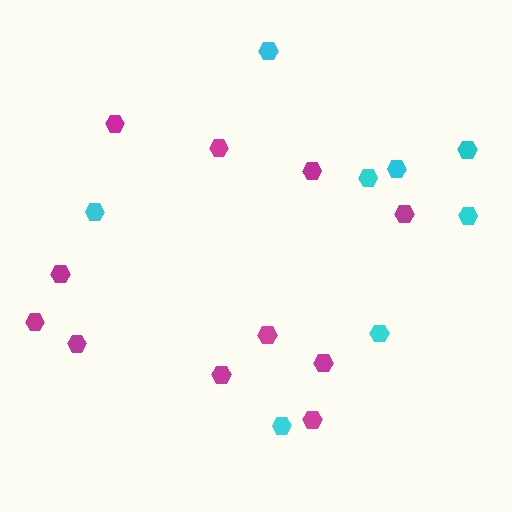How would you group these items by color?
There are 2 groups: one group of magenta hexagons (11) and one group of cyan hexagons (8).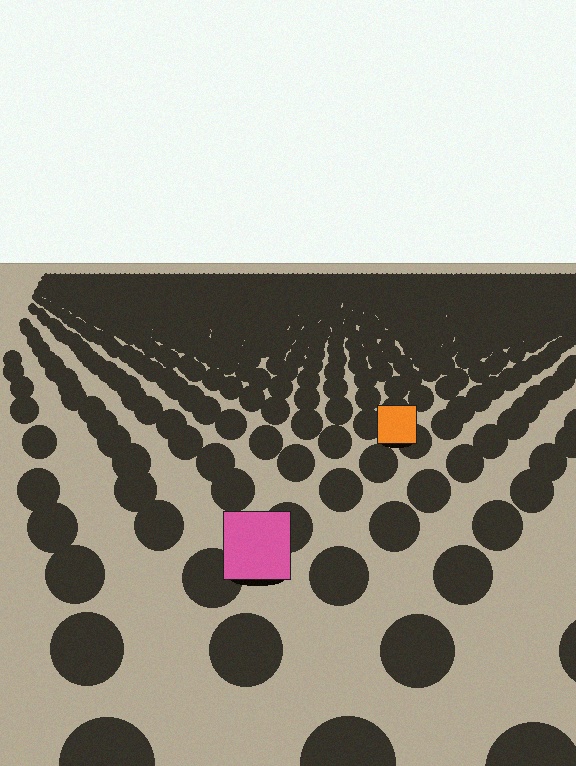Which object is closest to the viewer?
The pink square is closest. The texture marks near it are larger and more spread out.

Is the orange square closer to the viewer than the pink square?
No. The pink square is closer — you can tell from the texture gradient: the ground texture is coarser near it.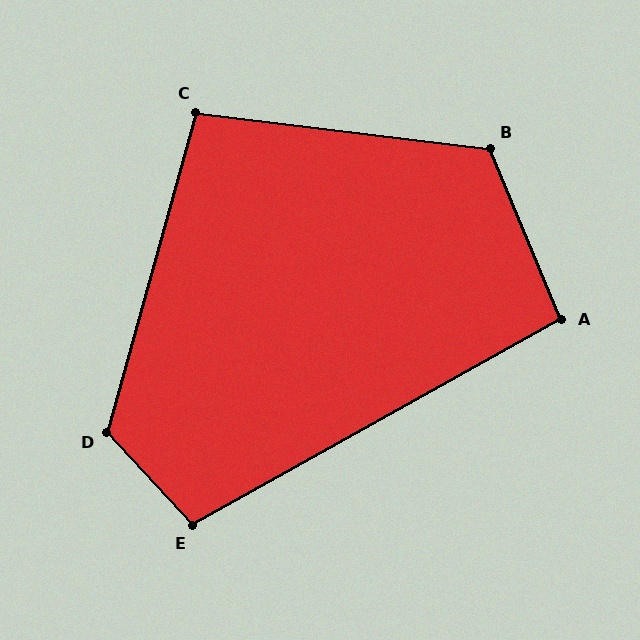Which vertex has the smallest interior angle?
A, at approximately 96 degrees.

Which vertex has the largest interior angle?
D, at approximately 121 degrees.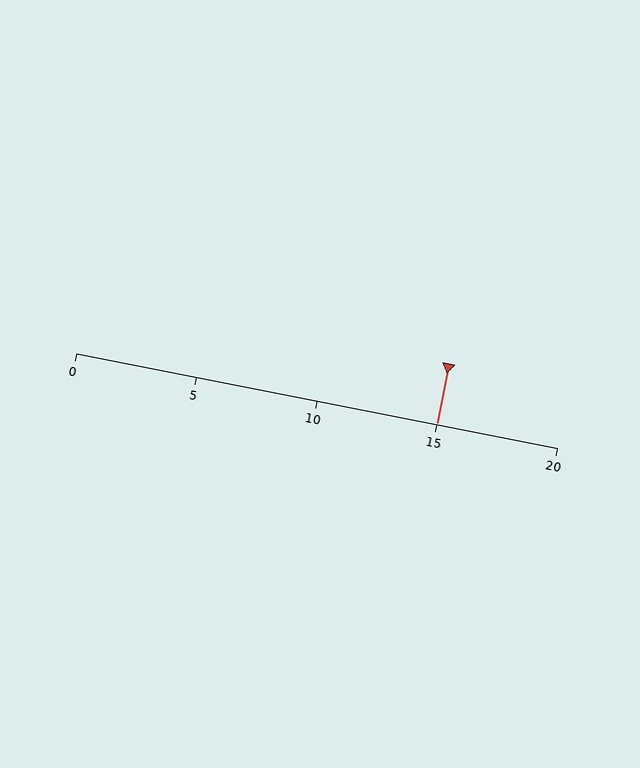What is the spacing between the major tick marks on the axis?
The major ticks are spaced 5 apart.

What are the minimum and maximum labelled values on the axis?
The axis runs from 0 to 20.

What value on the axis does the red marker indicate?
The marker indicates approximately 15.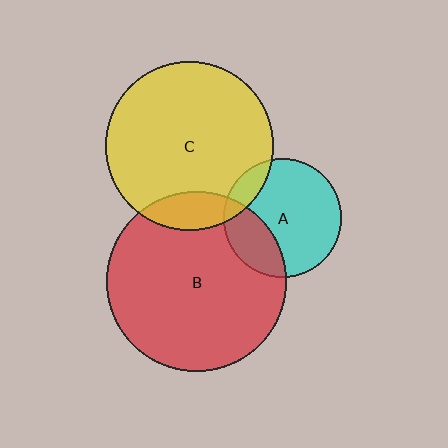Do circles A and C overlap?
Yes.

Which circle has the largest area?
Circle B (red).